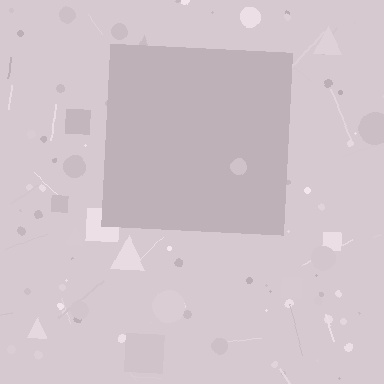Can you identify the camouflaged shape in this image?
The camouflaged shape is a square.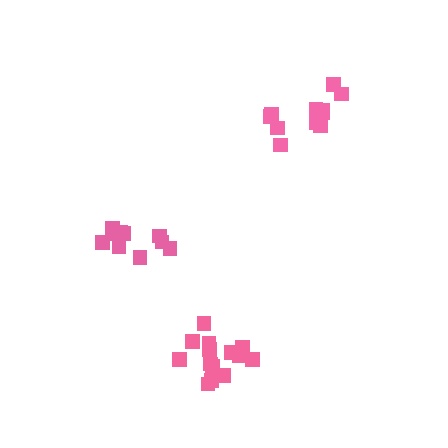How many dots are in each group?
Group 1: 11 dots, Group 2: 14 dots, Group 3: 10 dots (35 total).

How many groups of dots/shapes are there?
There are 3 groups.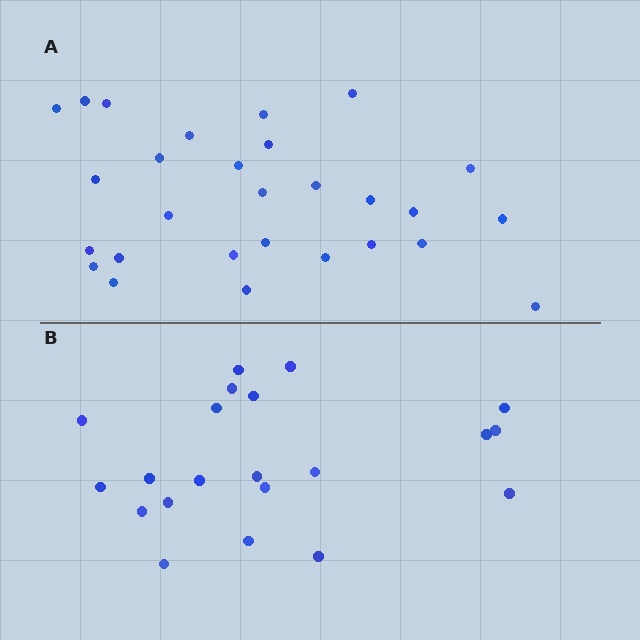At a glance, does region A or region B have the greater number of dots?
Region A (the top region) has more dots.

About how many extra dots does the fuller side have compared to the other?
Region A has roughly 8 or so more dots than region B.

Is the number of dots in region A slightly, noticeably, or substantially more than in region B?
Region A has noticeably more, but not dramatically so. The ratio is roughly 1.3 to 1.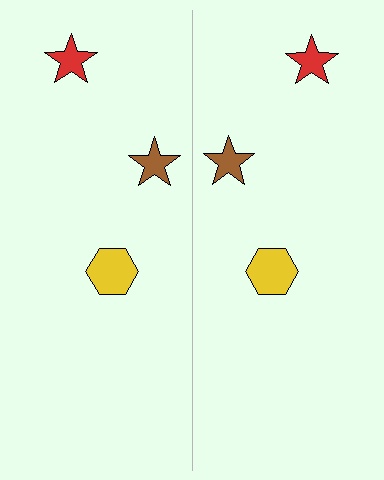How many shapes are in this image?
There are 6 shapes in this image.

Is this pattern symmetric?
Yes, this pattern has bilateral (reflection) symmetry.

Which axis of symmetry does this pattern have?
The pattern has a vertical axis of symmetry running through the center of the image.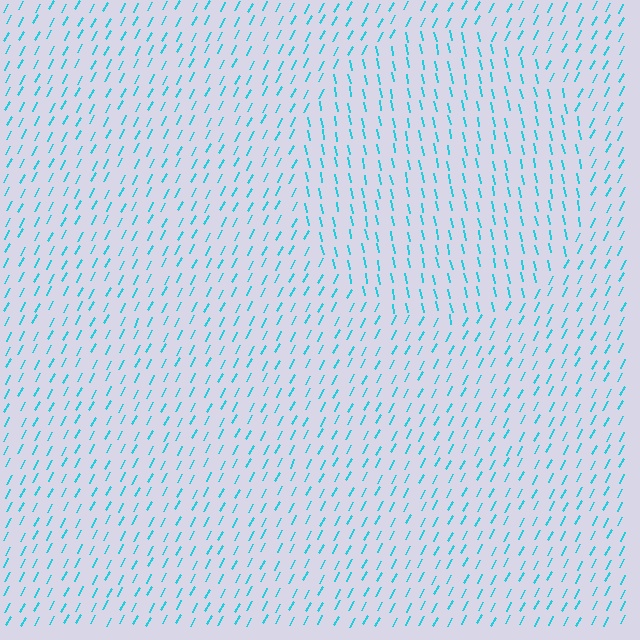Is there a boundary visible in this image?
Yes, there is a texture boundary formed by a change in line orientation.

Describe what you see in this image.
The image is filled with small cyan line segments. A circle region in the image has lines oriented differently from the surrounding lines, creating a visible texture boundary.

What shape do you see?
I see a circle.